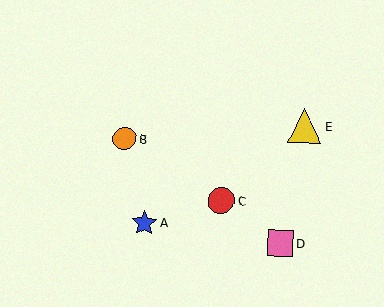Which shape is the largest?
The yellow triangle (labeled E) is the largest.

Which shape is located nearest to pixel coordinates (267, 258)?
The pink square (labeled D) at (280, 243) is nearest to that location.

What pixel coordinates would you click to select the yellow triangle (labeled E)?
Click at (305, 126) to select the yellow triangle E.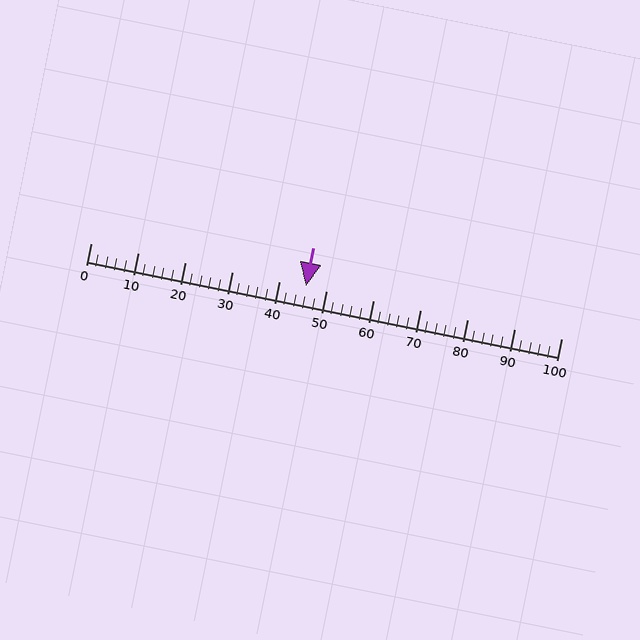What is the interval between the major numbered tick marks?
The major tick marks are spaced 10 units apart.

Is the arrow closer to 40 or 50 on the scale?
The arrow is closer to 50.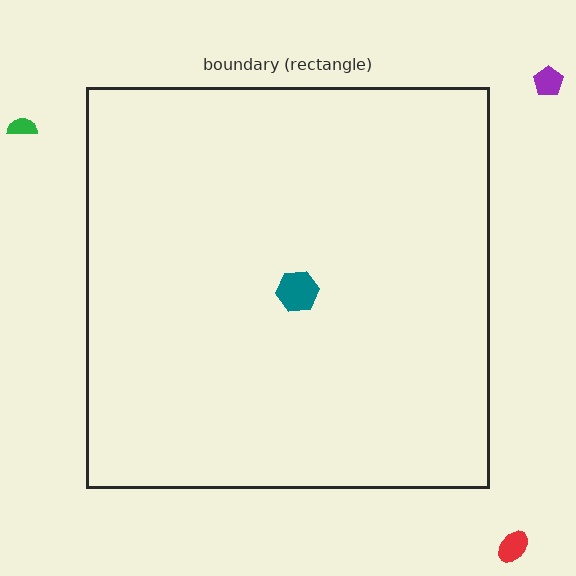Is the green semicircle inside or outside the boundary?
Outside.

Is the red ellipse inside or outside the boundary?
Outside.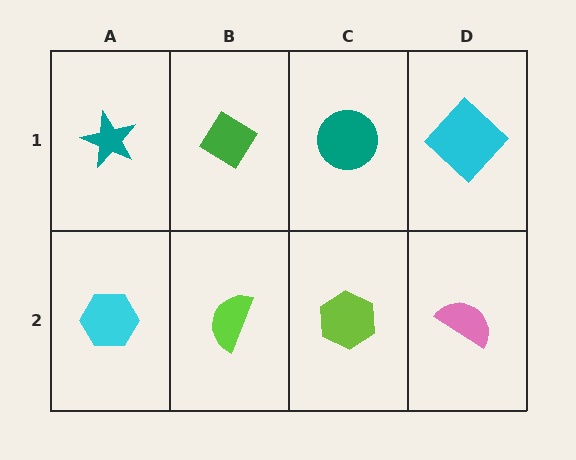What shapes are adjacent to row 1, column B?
A lime semicircle (row 2, column B), a teal star (row 1, column A), a teal circle (row 1, column C).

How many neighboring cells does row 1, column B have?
3.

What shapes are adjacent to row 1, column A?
A cyan hexagon (row 2, column A), a green diamond (row 1, column B).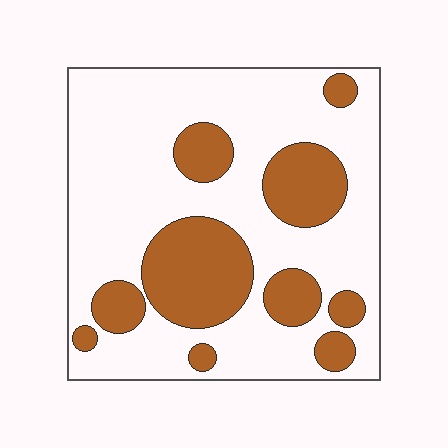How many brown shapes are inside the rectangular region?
10.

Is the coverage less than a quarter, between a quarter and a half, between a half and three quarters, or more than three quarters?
Between a quarter and a half.